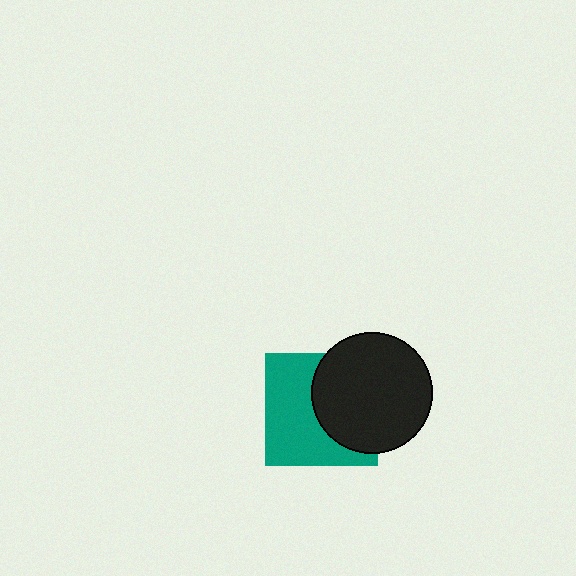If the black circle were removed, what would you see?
You would see the complete teal square.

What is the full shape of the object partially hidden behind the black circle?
The partially hidden object is a teal square.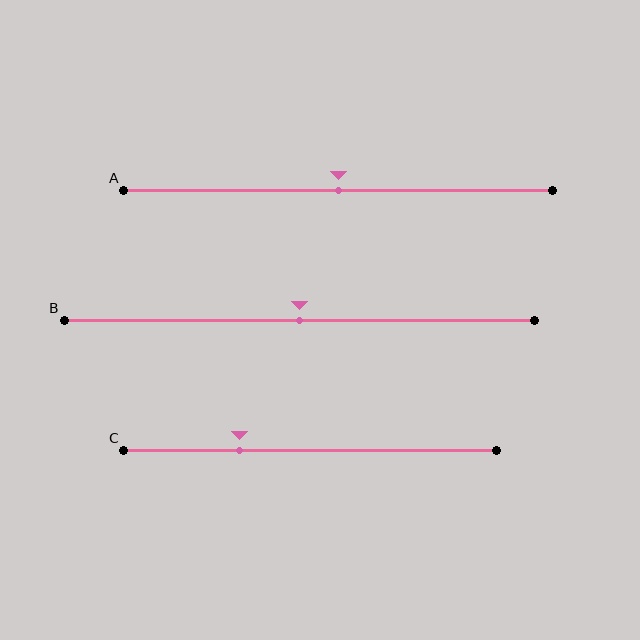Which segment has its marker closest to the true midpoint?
Segment A has its marker closest to the true midpoint.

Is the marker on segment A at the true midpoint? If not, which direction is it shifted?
Yes, the marker on segment A is at the true midpoint.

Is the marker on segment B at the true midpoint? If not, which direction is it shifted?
Yes, the marker on segment B is at the true midpoint.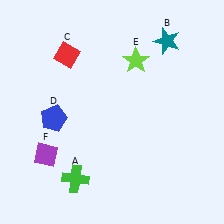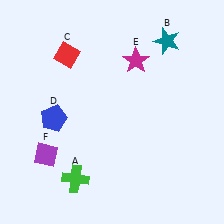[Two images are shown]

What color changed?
The star (E) changed from lime in Image 1 to magenta in Image 2.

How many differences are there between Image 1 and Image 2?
There is 1 difference between the two images.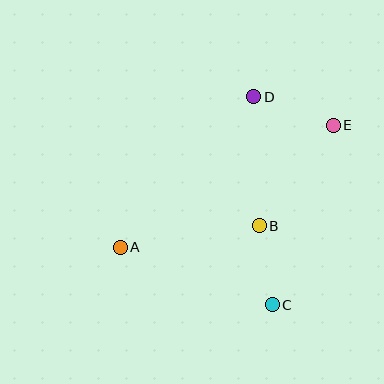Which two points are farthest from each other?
Points A and E are farthest from each other.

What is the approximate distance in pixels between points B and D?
The distance between B and D is approximately 129 pixels.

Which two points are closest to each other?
Points B and C are closest to each other.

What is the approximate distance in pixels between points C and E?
The distance between C and E is approximately 190 pixels.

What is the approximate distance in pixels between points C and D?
The distance between C and D is approximately 209 pixels.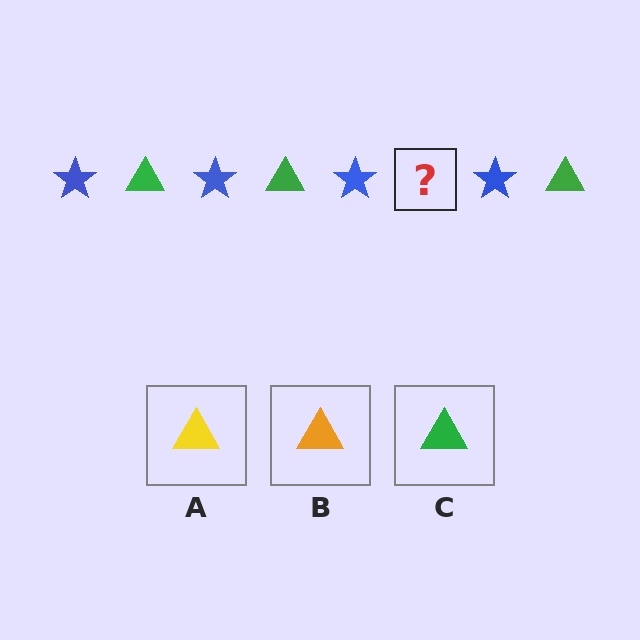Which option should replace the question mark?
Option C.